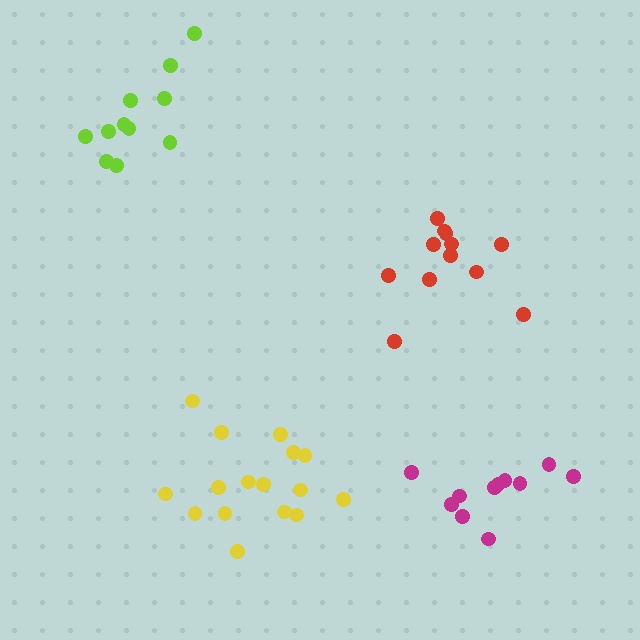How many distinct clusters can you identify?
There are 4 distinct clusters.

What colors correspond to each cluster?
The clusters are colored: red, lime, magenta, yellow.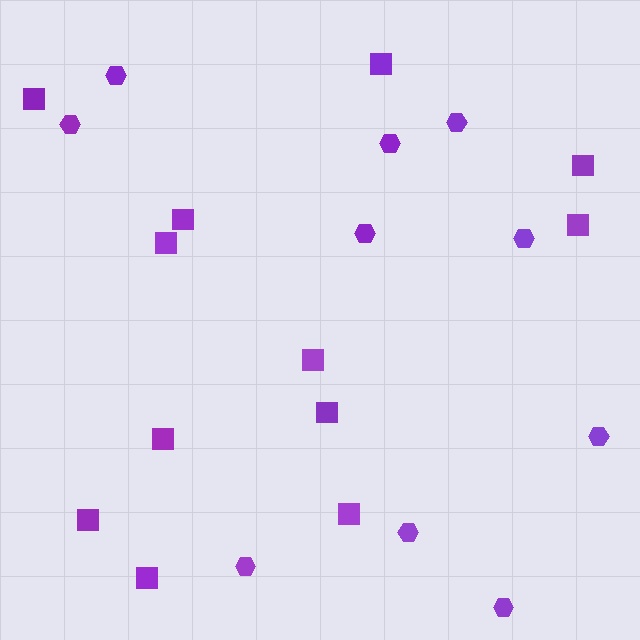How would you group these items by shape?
There are 2 groups: one group of hexagons (10) and one group of squares (12).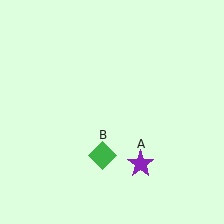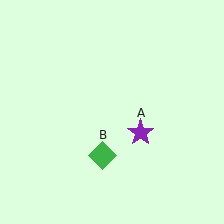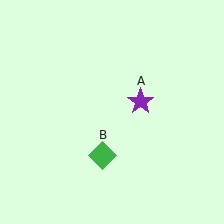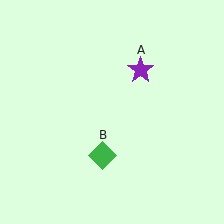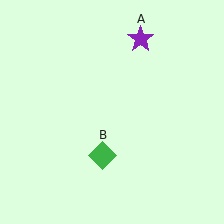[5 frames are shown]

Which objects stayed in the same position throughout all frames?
Green diamond (object B) remained stationary.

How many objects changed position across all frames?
1 object changed position: purple star (object A).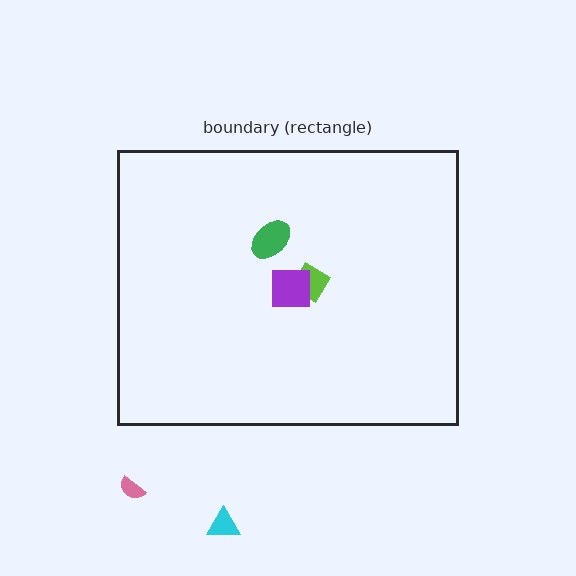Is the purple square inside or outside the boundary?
Inside.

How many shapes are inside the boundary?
3 inside, 2 outside.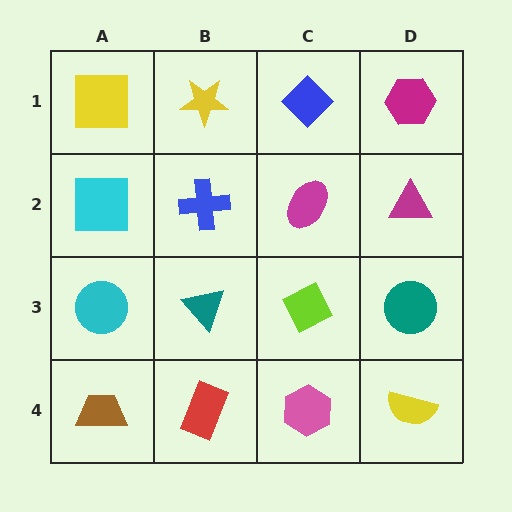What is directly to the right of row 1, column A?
A yellow star.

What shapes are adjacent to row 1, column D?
A magenta triangle (row 2, column D), a blue diamond (row 1, column C).